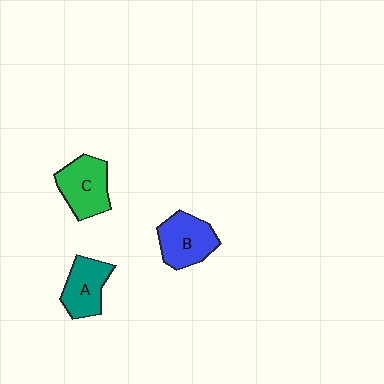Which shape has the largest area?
Shape C (green).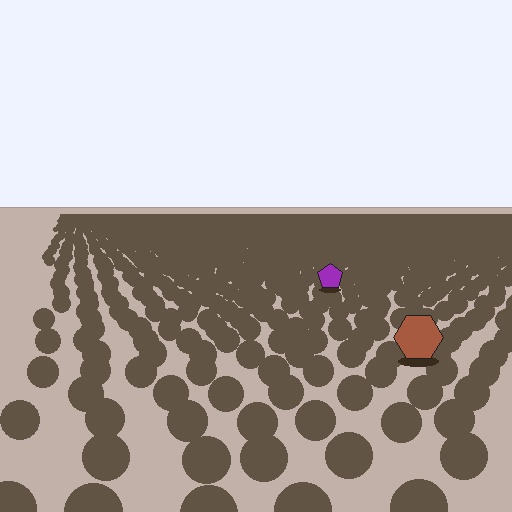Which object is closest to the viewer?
The brown hexagon is closest. The texture marks near it are larger and more spread out.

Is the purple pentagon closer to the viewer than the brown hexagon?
No. The brown hexagon is closer — you can tell from the texture gradient: the ground texture is coarser near it.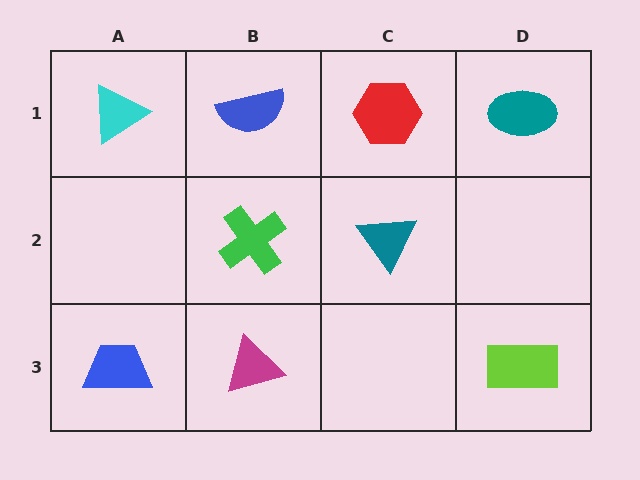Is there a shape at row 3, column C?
No, that cell is empty.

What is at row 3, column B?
A magenta triangle.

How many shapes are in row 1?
4 shapes.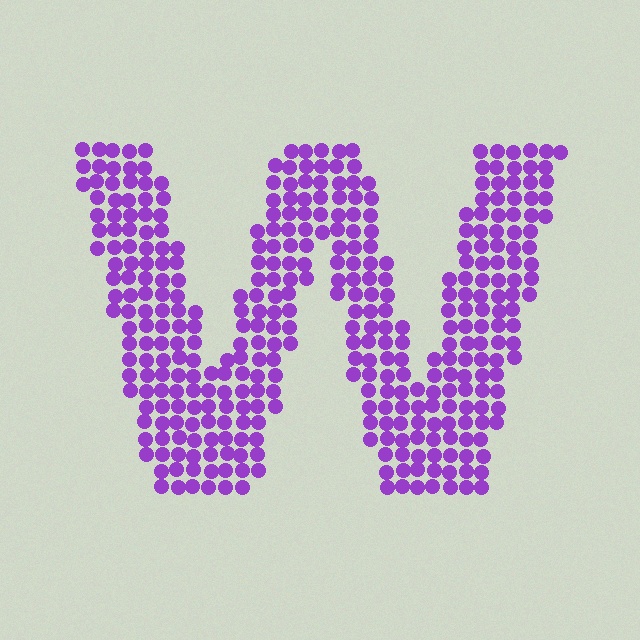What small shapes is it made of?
It is made of small circles.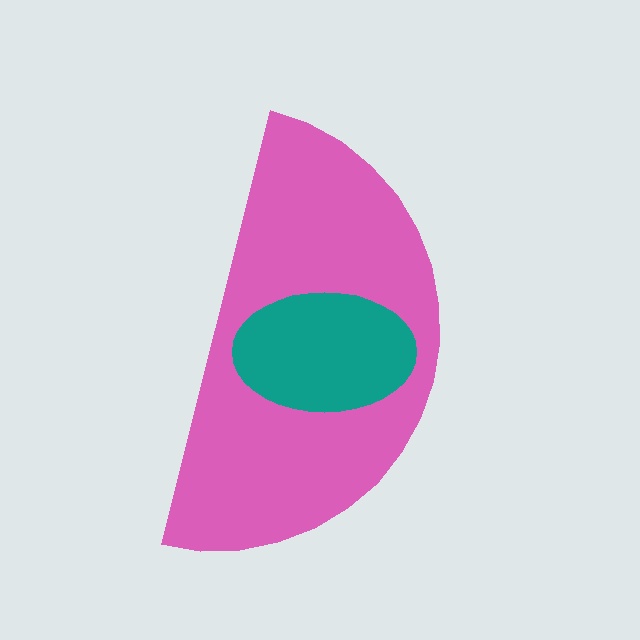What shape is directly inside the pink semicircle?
The teal ellipse.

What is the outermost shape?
The pink semicircle.